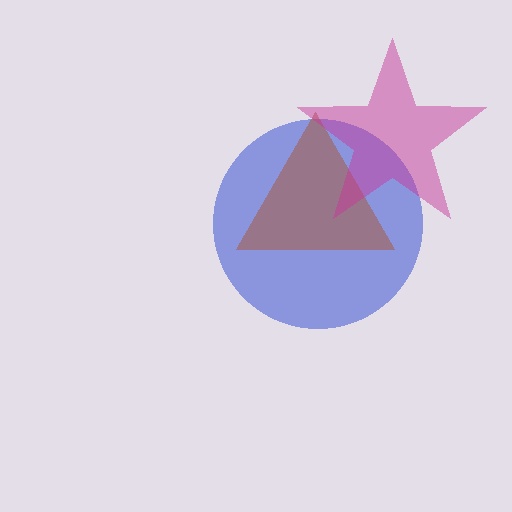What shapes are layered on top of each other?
The layered shapes are: a blue circle, a brown triangle, a magenta star.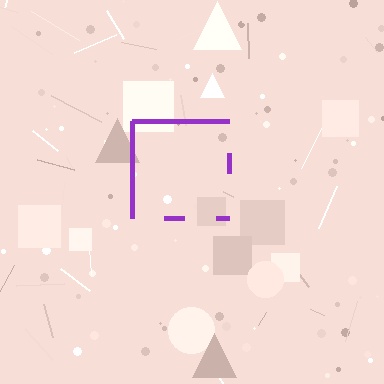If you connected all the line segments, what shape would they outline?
They would outline a square.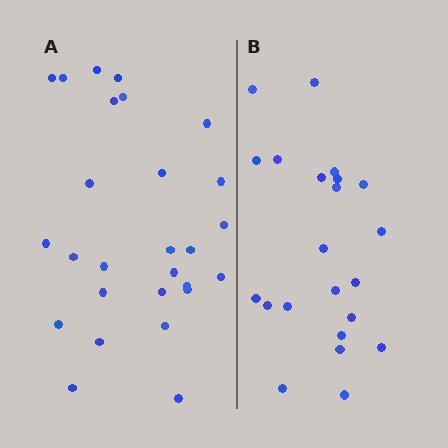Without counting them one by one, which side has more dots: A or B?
Region A (the left region) has more dots.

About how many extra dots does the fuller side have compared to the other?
Region A has about 5 more dots than region B.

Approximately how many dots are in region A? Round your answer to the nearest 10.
About 30 dots. (The exact count is 27, which rounds to 30.)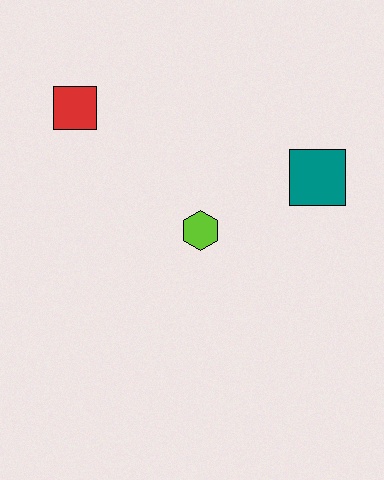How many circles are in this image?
There are no circles.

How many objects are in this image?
There are 3 objects.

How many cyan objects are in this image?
There are no cyan objects.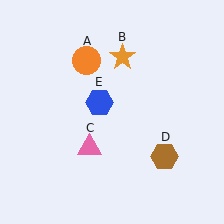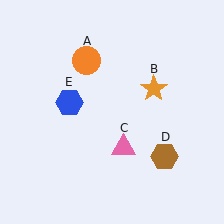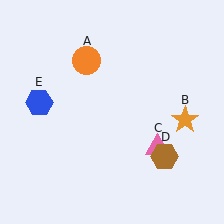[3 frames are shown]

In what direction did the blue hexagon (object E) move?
The blue hexagon (object E) moved left.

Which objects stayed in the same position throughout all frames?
Orange circle (object A) and brown hexagon (object D) remained stationary.